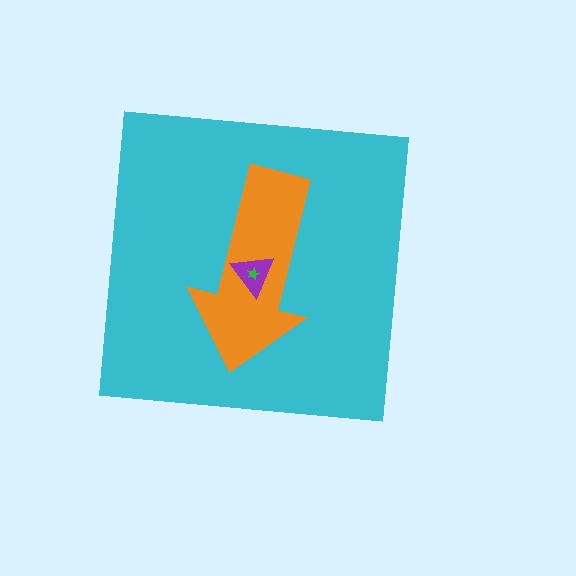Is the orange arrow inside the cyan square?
Yes.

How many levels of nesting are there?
4.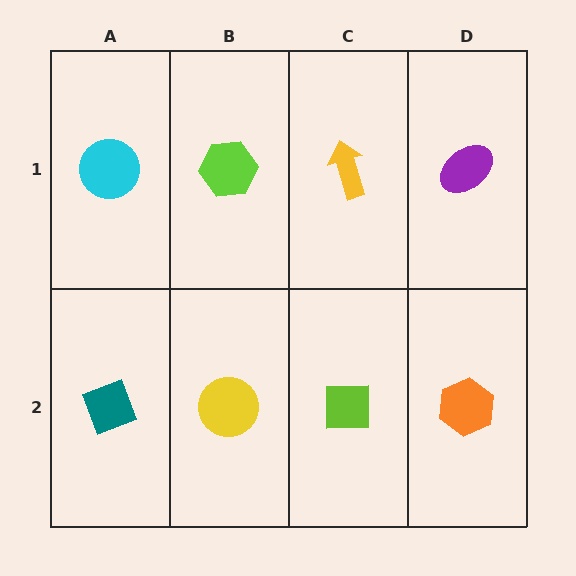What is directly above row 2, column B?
A lime hexagon.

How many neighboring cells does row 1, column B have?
3.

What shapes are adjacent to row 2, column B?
A lime hexagon (row 1, column B), a teal diamond (row 2, column A), a lime square (row 2, column C).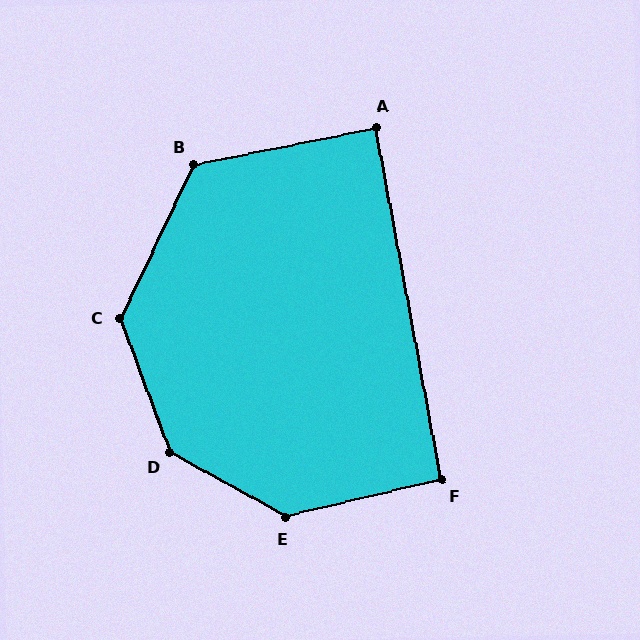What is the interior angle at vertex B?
Approximately 127 degrees (obtuse).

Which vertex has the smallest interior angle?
A, at approximately 89 degrees.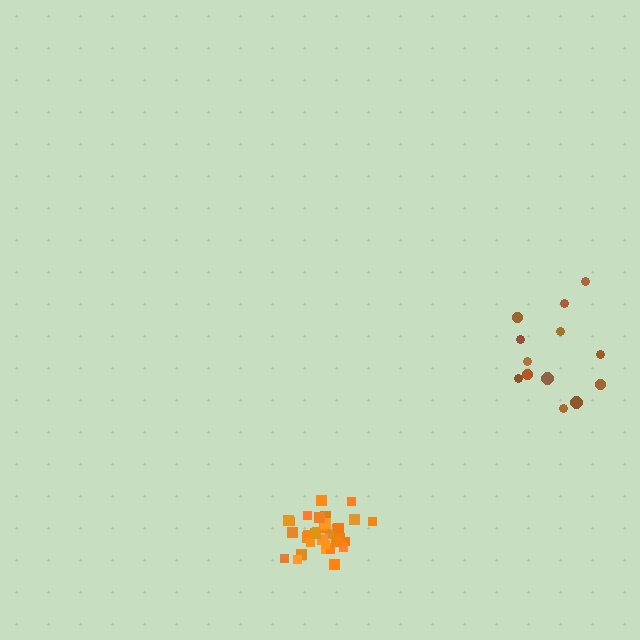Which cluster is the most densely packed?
Orange.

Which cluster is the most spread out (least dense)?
Brown.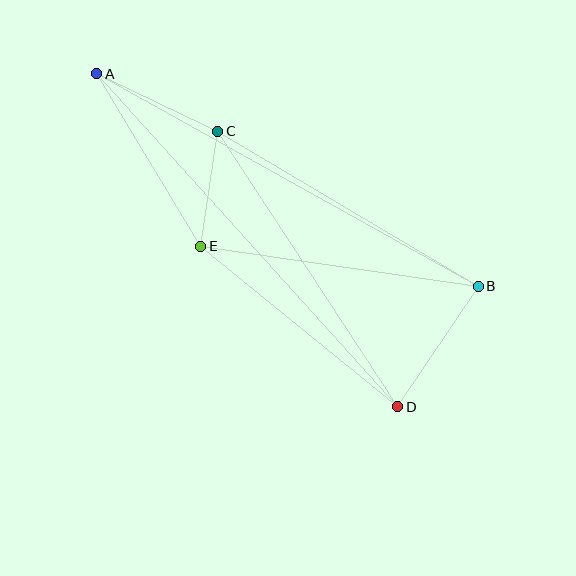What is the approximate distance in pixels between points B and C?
The distance between B and C is approximately 303 pixels.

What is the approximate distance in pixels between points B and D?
The distance between B and D is approximately 145 pixels.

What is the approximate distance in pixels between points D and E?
The distance between D and E is approximately 254 pixels.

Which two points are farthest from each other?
Points A and D are farthest from each other.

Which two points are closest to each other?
Points C and E are closest to each other.